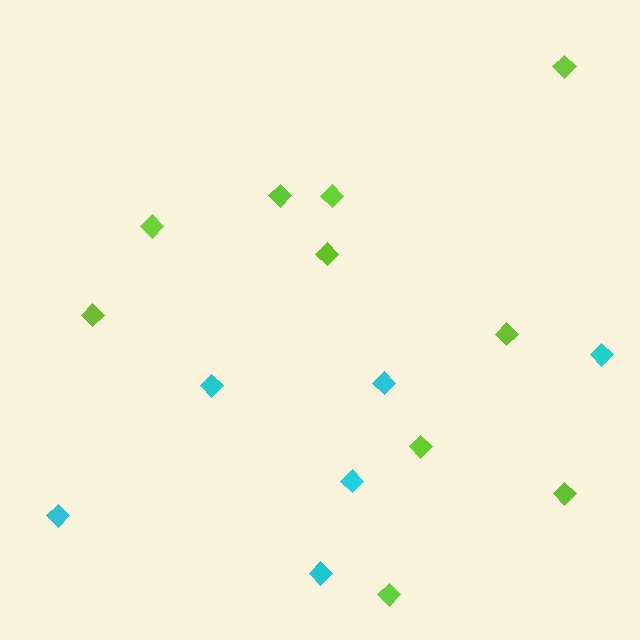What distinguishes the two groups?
There are 2 groups: one group of lime diamonds (10) and one group of cyan diamonds (6).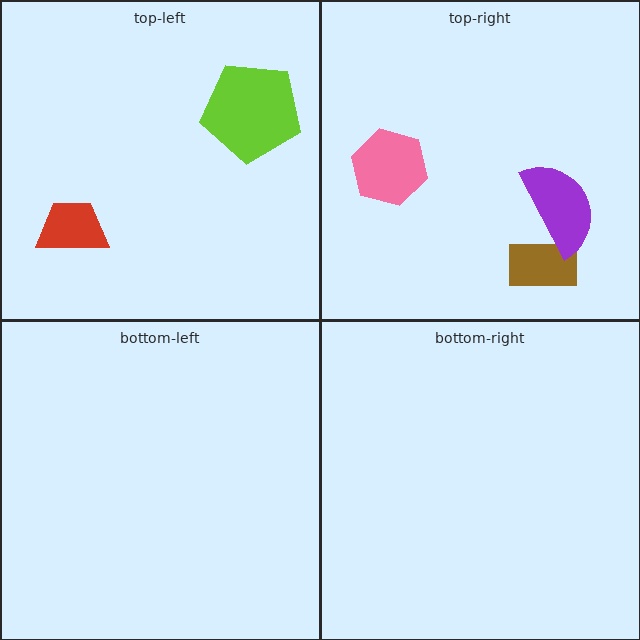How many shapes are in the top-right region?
3.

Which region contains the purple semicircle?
The top-right region.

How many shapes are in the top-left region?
2.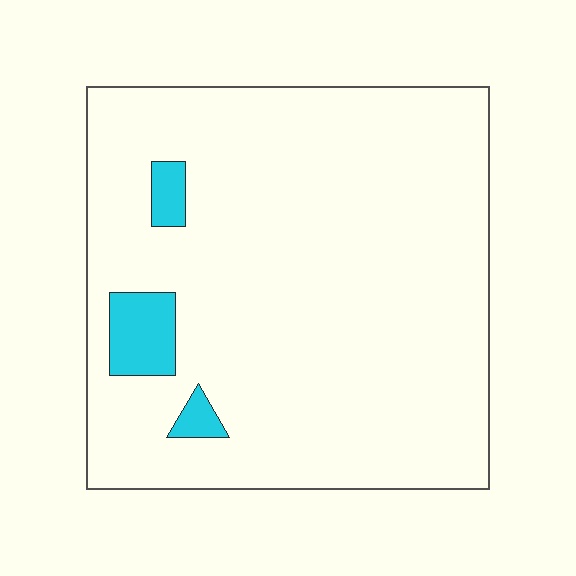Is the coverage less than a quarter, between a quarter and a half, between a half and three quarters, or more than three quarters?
Less than a quarter.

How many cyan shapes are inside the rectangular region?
3.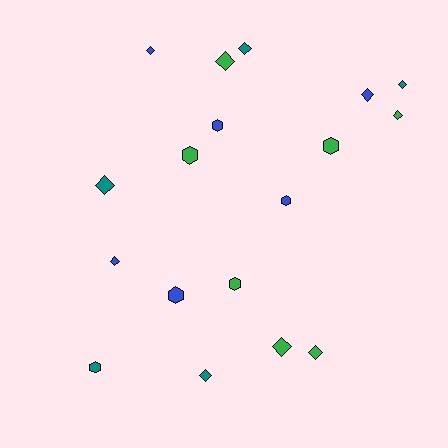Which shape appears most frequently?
Diamond, with 11 objects.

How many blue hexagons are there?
There are 3 blue hexagons.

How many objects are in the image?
There are 18 objects.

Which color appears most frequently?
Green, with 7 objects.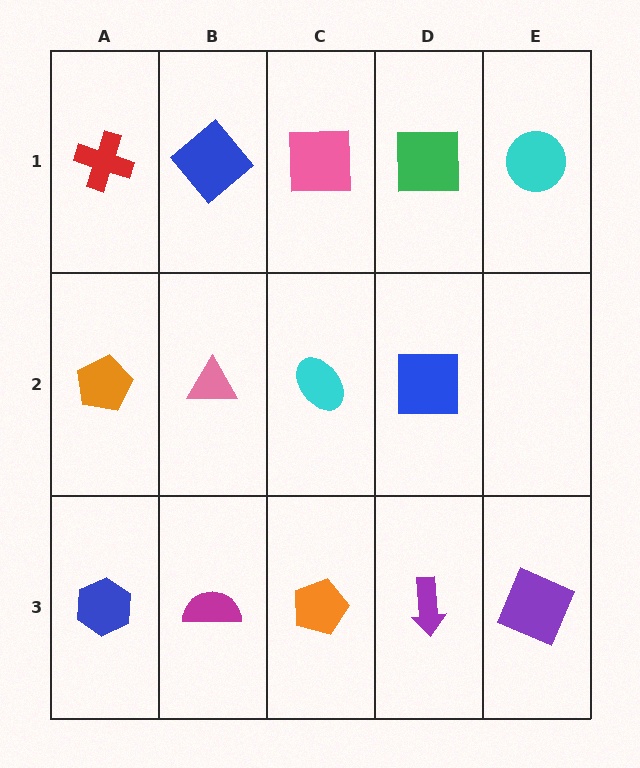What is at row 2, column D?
A blue square.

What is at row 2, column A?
An orange pentagon.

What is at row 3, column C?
An orange pentagon.